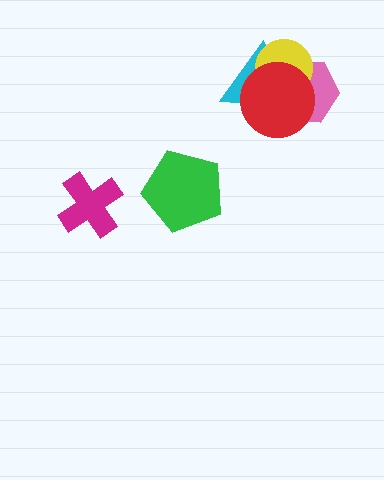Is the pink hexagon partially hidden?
Yes, it is partially covered by another shape.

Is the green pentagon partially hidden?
No, no other shape covers it.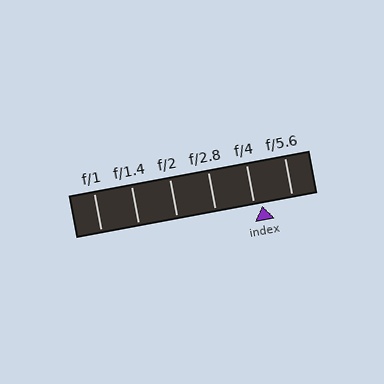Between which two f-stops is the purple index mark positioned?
The index mark is between f/4 and f/5.6.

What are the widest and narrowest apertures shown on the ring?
The widest aperture shown is f/1 and the narrowest is f/5.6.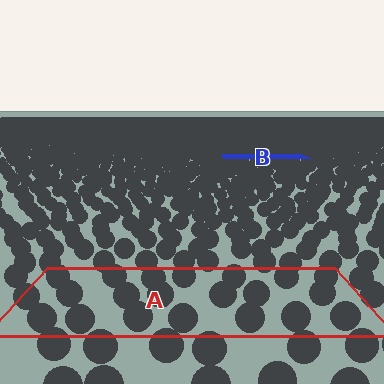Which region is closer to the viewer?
Region A is closer. The texture elements there are larger and more spread out.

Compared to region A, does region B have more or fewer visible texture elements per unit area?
Region B has more texture elements per unit area — they are packed more densely because it is farther away.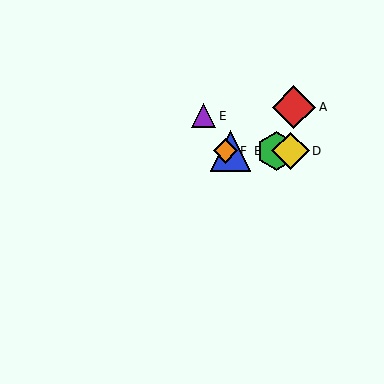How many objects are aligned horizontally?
4 objects (B, C, D, F) are aligned horizontally.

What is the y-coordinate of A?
Object A is at y≈107.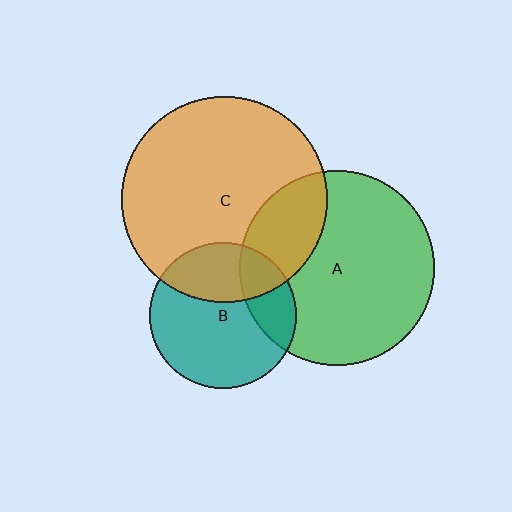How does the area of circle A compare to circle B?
Approximately 1.8 times.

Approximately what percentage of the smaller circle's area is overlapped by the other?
Approximately 30%.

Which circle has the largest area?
Circle C (orange).